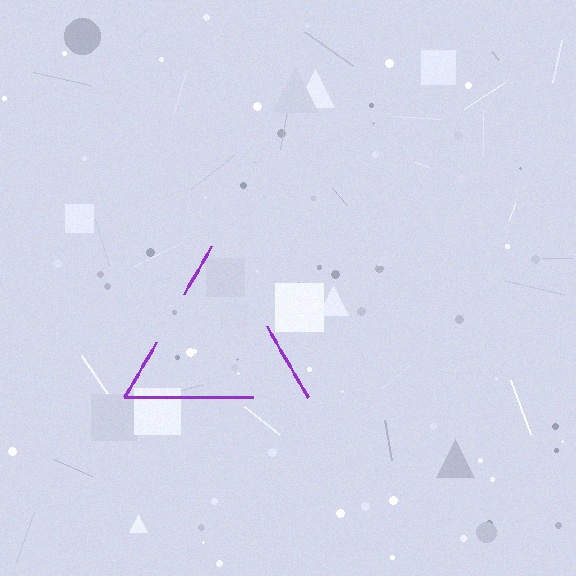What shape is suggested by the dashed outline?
The dashed outline suggests a triangle.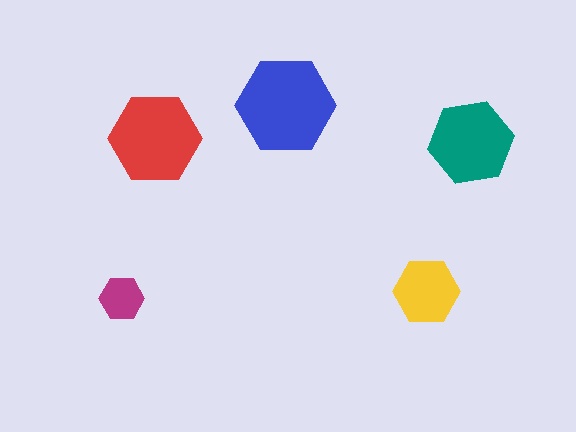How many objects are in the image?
There are 5 objects in the image.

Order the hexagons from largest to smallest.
the blue one, the red one, the teal one, the yellow one, the magenta one.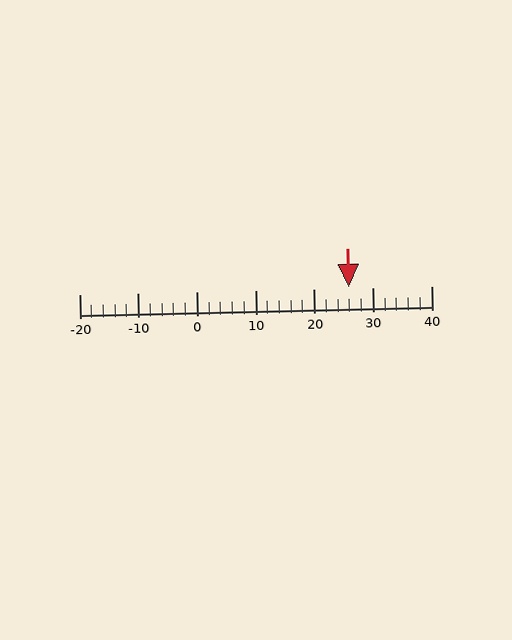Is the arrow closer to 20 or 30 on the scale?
The arrow is closer to 30.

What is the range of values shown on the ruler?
The ruler shows values from -20 to 40.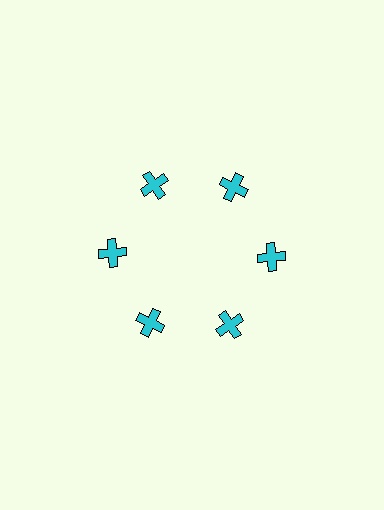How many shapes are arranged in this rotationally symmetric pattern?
There are 6 shapes, arranged in 6 groups of 1.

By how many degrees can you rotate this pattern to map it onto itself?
The pattern maps onto itself every 60 degrees of rotation.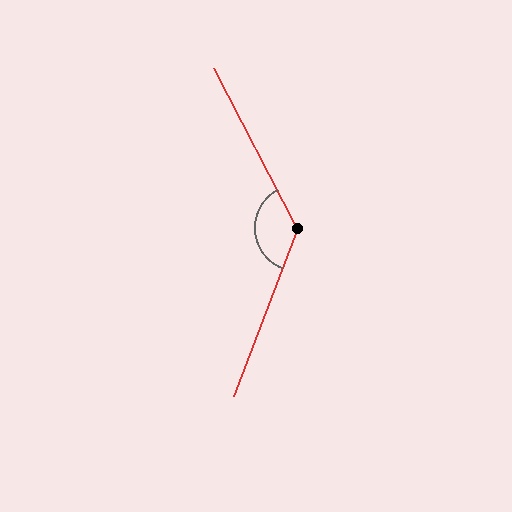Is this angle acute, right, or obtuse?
It is obtuse.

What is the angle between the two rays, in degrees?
Approximately 132 degrees.